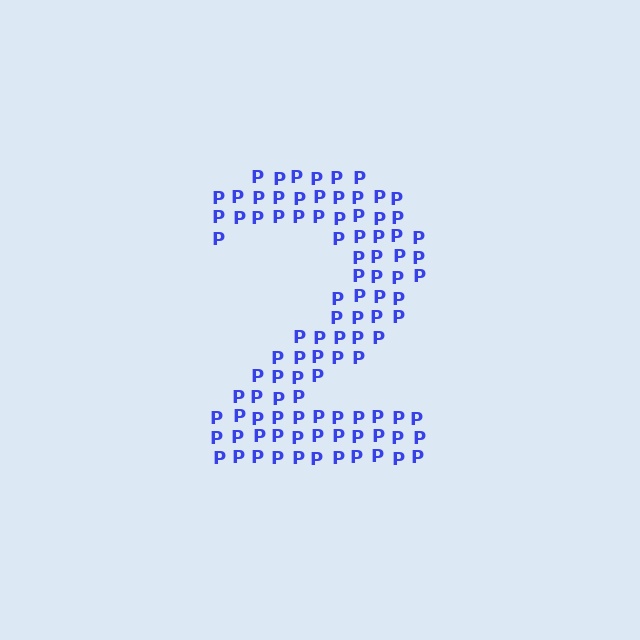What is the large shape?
The large shape is the digit 2.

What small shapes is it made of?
It is made of small letter P's.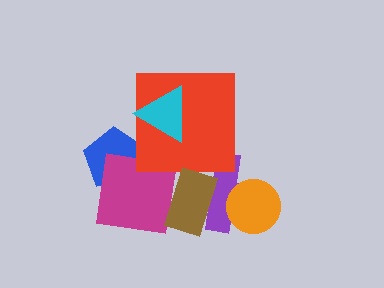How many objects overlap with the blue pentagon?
1 object overlaps with the blue pentagon.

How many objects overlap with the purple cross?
2 objects overlap with the purple cross.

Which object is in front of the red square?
The cyan triangle is in front of the red square.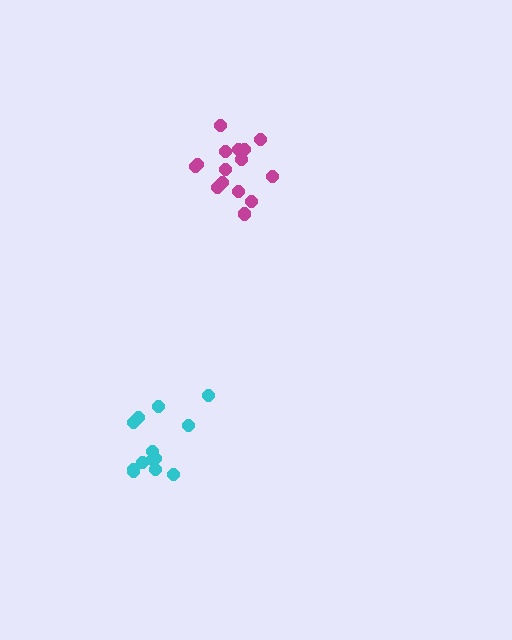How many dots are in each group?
Group 1: 15 dots, Group 2: 13 dots (28 total).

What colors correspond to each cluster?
The clusters are colored: magenta, cyan.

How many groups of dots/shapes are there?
There are 2 groups.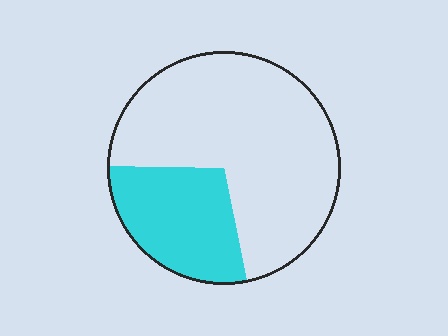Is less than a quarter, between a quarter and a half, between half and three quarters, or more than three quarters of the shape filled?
Between a quarter and a half.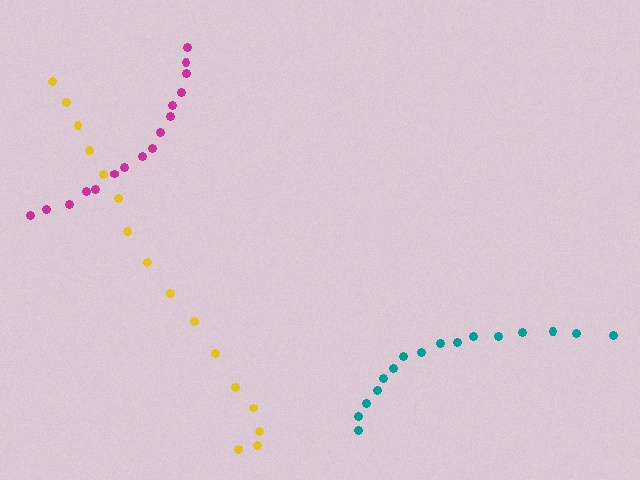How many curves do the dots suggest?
There are 3 distinct paths.